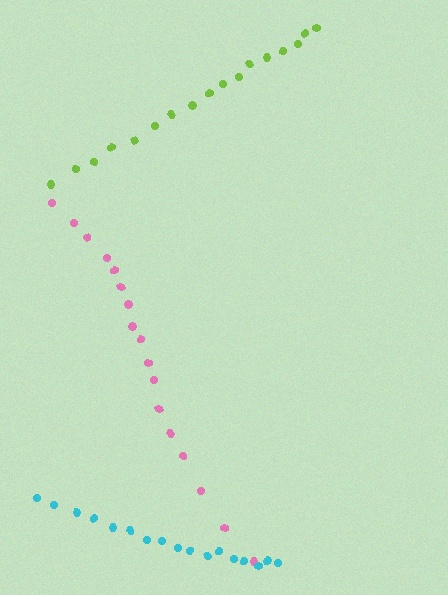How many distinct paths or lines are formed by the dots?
There are 3 distinct paths.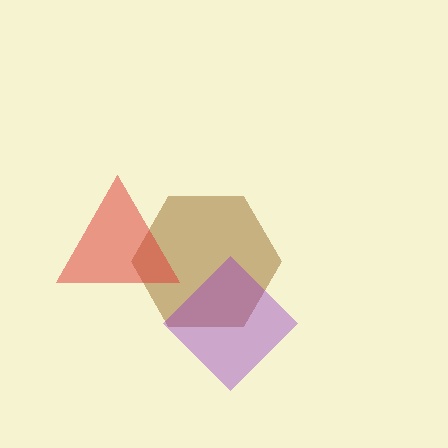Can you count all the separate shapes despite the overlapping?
Yes, there are 3 separate shapes.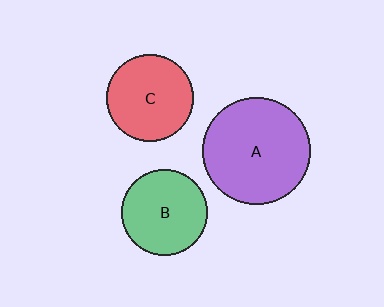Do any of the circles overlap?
No, none of the circles overlap.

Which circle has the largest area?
Circle A (purple).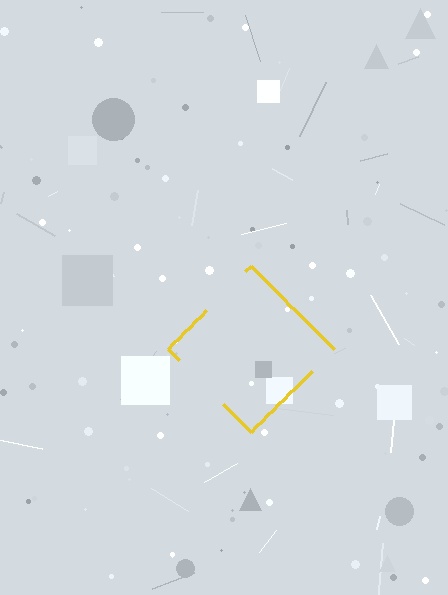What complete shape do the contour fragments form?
The contour fragments form a diamond.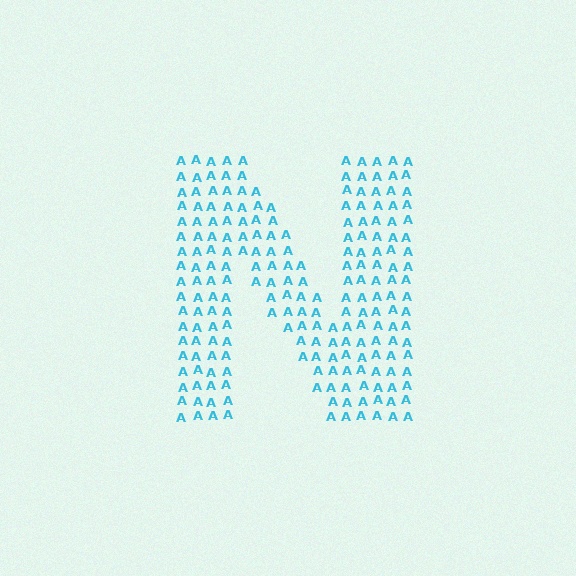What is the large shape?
The large shape is the letter N.